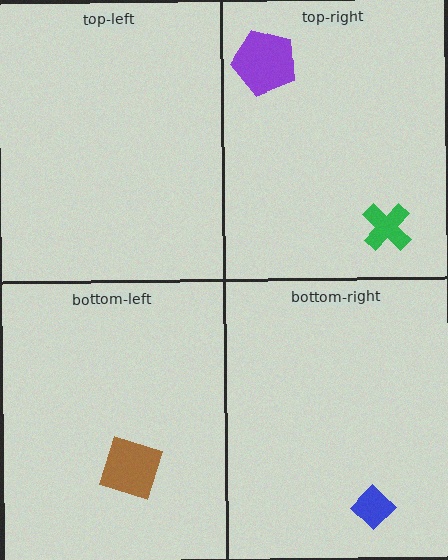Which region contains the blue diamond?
The bottom-right region.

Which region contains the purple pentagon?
The top-right region.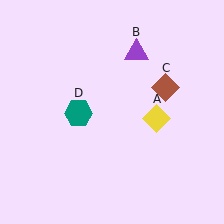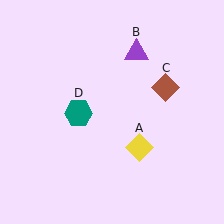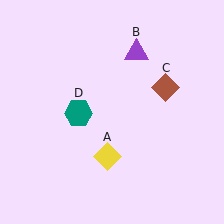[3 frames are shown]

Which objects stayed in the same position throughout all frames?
Purple triangle (object B) and brown diamond (object C) and teal hexagon (object D) remained stationary.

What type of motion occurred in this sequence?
The yellow diamond (object A) rotated clockwise around the center of the scene.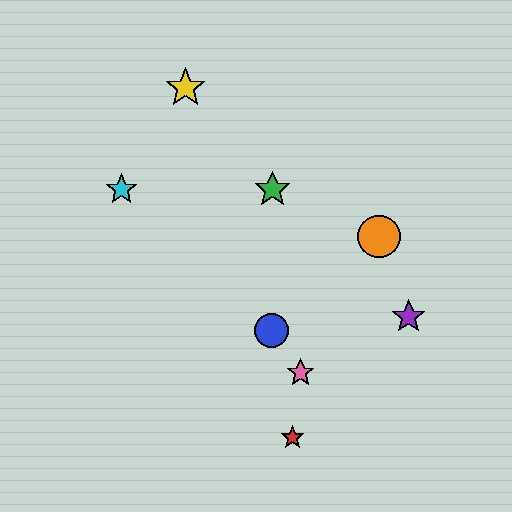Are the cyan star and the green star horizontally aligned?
Yes, both are at y≈190.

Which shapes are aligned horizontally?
The green star, the cyan star are aligned horizontally.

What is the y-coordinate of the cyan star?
The cyan star is at y≈190.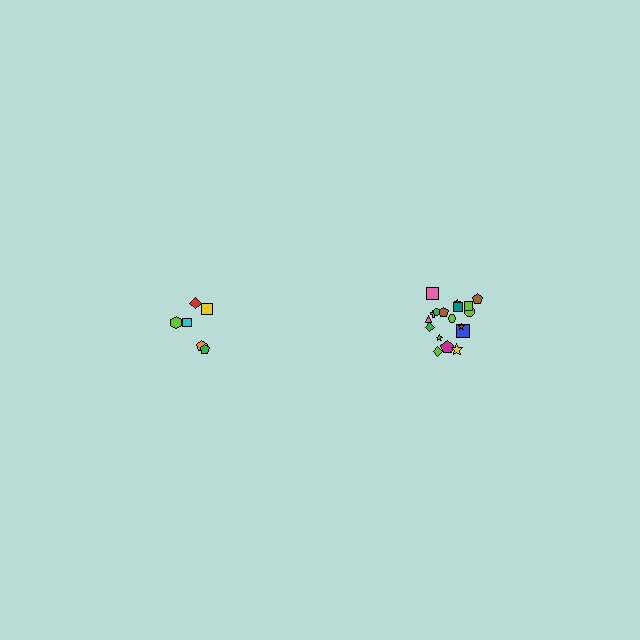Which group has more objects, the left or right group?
The right group.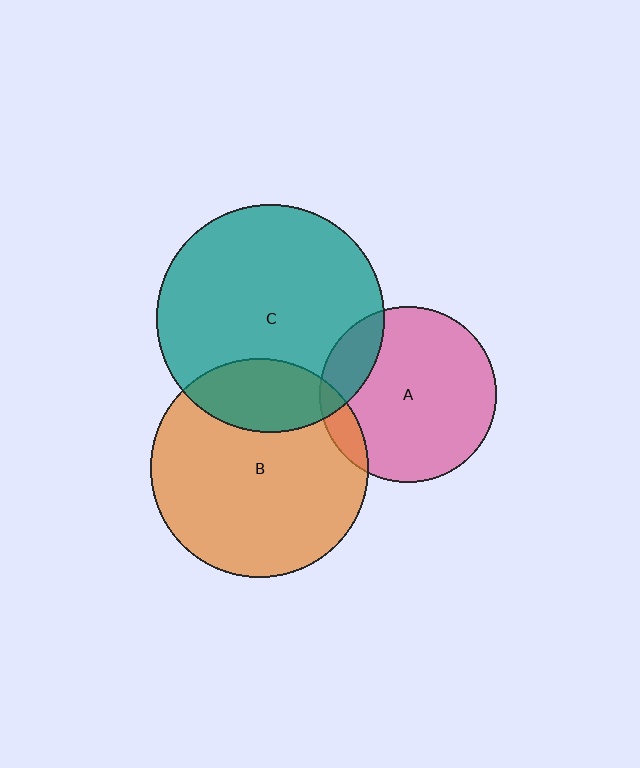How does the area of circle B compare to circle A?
Approximately 1.5 times.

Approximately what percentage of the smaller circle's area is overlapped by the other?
Approximately 15%.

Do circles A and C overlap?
Yes.